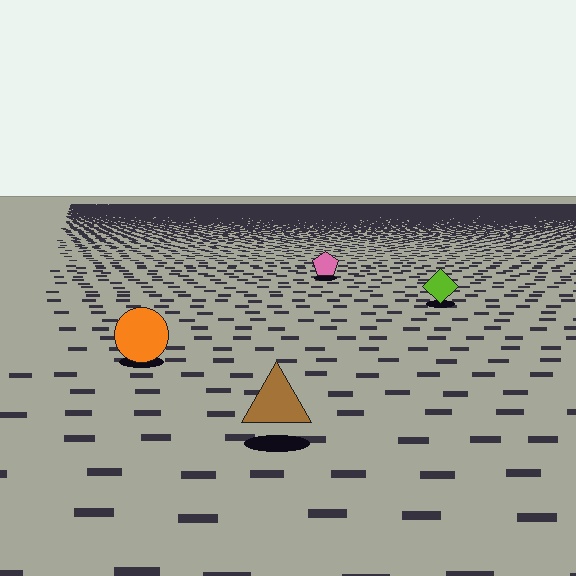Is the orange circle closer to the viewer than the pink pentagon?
Yes. The orange circle is closer — you can tell from the texture gradient: the ground texture is coarser near it.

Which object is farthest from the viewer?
The pink pentagon is farthest from the viewer. It appears smaller and the ground texture around it is denser.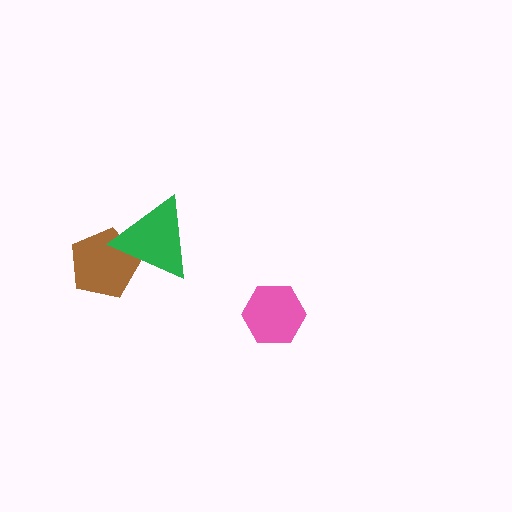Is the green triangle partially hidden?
No, no other shape covers it.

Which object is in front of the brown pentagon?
The green triangle is in front of the brown pentagon.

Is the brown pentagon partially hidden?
Yes, it is partially covered by another shape.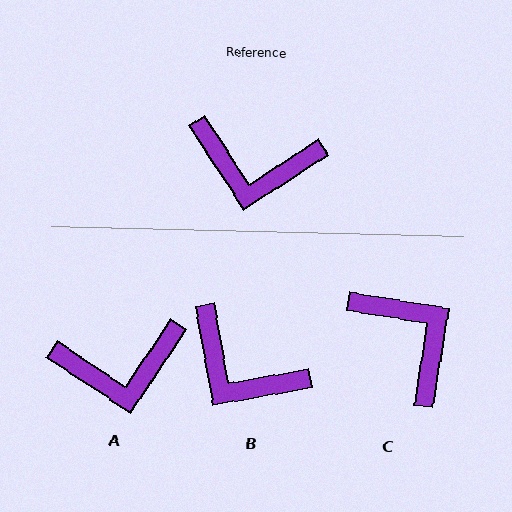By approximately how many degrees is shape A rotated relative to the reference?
Approximately 23 degrees counter-clockwise.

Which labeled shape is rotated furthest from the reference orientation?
C, about 138 degrees away.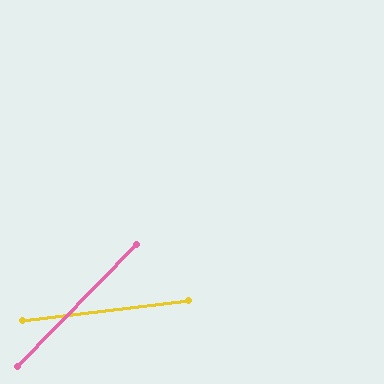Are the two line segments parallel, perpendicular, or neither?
Neither parallel nor perpendicular — they differ by about 39°.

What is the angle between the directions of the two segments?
Approximately 39 degrees.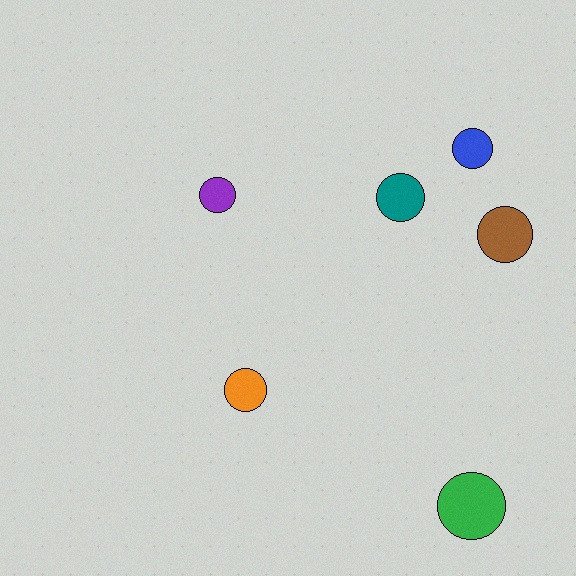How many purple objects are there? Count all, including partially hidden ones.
There is 1 purple object.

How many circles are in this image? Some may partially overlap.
There are 6 circles.